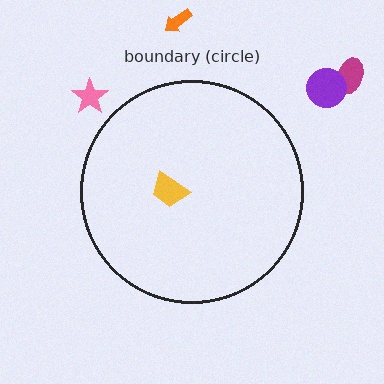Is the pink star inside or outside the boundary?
Outside.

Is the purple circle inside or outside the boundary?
Outside.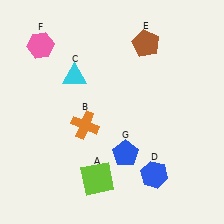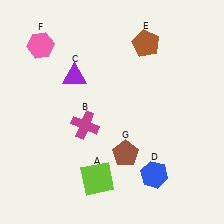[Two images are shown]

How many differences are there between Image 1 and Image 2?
There are 3 differences between the two images.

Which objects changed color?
B changed from orange to magenta. C changed from cyan to purple. G changed from blue to brown.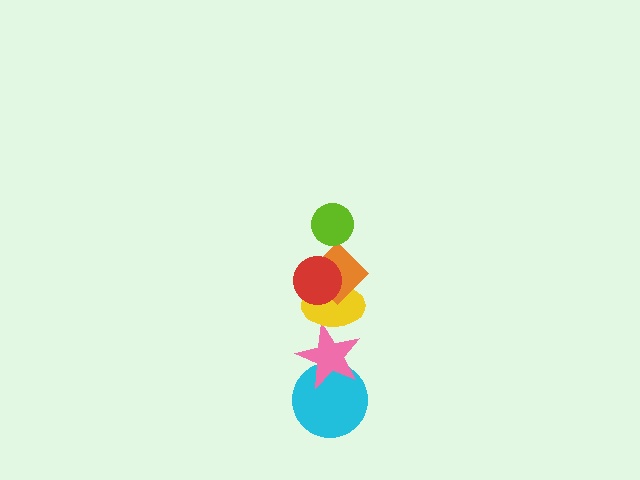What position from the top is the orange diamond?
The orange diamond is 3rd from the top.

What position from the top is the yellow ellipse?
The yellow ellipse is 4th from the top.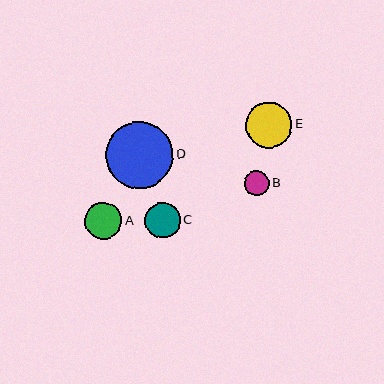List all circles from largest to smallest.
From largest to smallest: D, E, A, C, B.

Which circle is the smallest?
Circle B is the smallest with a size of approximately 24 pixels.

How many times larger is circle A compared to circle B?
Circle A is approximately 1.5 times the size of circle B.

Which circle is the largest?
Circle D is the largest with a size of approximately 68 pixels.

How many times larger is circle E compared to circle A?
Circle E is approximately 1.3 times the size of circle A.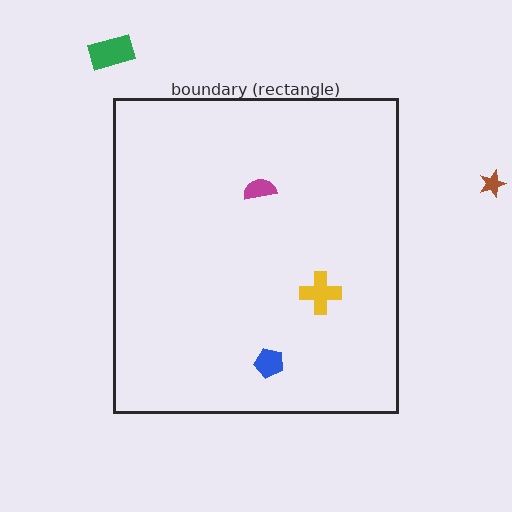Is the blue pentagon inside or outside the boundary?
Inside.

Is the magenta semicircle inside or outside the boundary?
Inside.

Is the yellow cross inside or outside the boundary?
Inside.